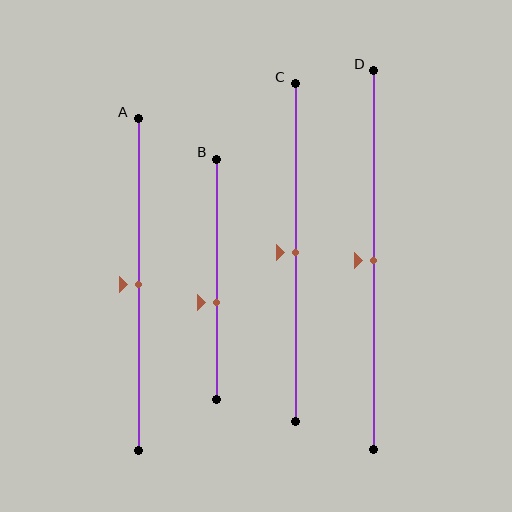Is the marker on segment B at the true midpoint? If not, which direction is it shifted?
No, the marker on segment B is shifted downward by about 10% of the segment length.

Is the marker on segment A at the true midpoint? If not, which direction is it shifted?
Yes, the marker on segment A is at the true midpoint.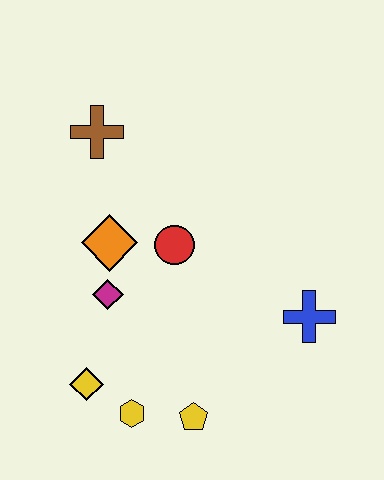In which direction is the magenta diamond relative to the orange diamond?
The magenta diamond is below the orange diamond.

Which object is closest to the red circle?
The orange diamond is closest to the red circle.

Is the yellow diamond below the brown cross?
Yes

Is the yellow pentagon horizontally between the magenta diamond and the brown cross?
No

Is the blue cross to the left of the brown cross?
No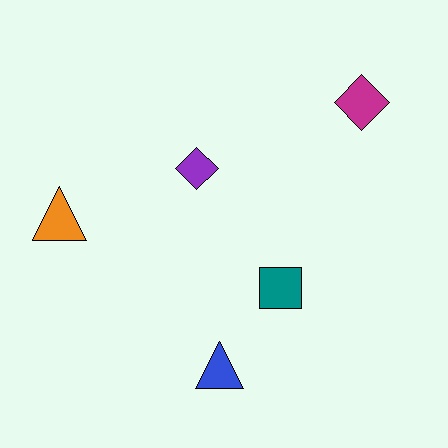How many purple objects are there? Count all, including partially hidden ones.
There is 1 purple object.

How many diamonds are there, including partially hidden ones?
There are 2 diamonds.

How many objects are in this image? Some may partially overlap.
There are 5 objects.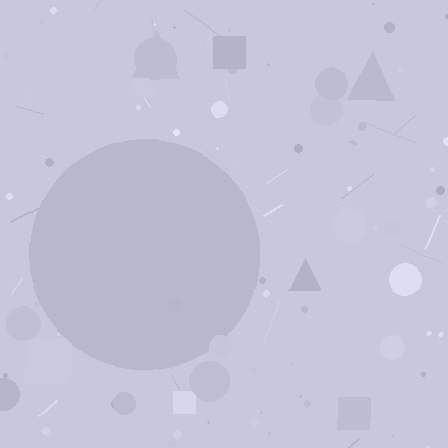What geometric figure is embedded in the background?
A circle is embedded in the background.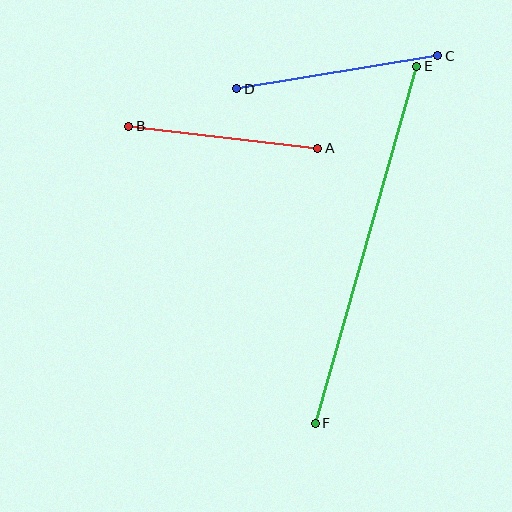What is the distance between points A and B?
The distance is approximately 191 pixels.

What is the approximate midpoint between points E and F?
The midpoint is at approximately (366, 245) pixels.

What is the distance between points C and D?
The distance is approximately 204 pixels.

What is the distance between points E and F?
The distance is approximately 371 pixels.